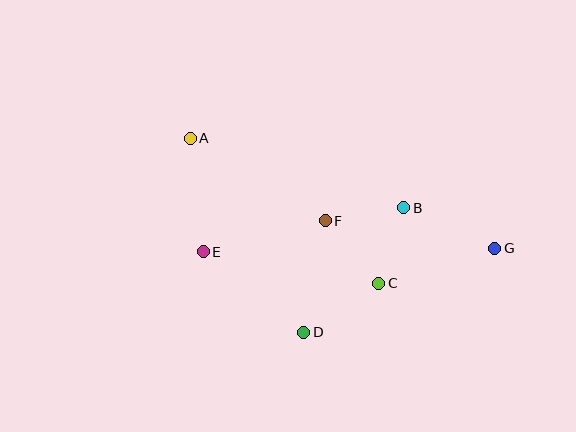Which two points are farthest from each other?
Points A and G are farthest from each other.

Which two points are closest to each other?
Points B and C are closest to each other.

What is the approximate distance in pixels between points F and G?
The distance between F and G is approximately 172 pixels.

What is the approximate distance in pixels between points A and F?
The distance between A and F is approximately 158 pixels.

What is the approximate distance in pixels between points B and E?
The distance between B and E is approximately 206 pixels.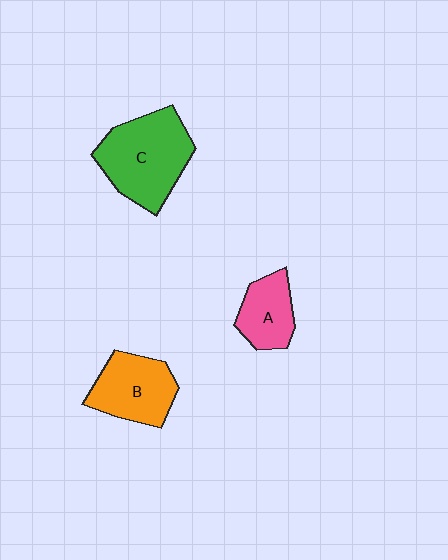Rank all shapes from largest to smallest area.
From largest to smallest: C (green), B (orange), A (pink).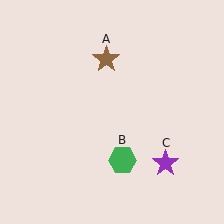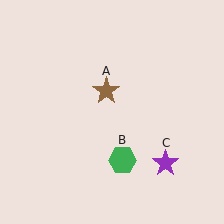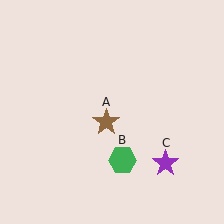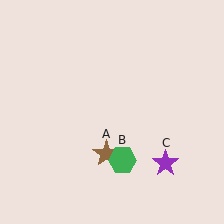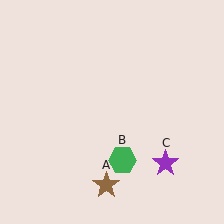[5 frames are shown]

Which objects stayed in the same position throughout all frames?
Green hexagon (object B) and purple star (object C) remained stationary.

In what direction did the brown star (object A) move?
The brown star (object A) moved down.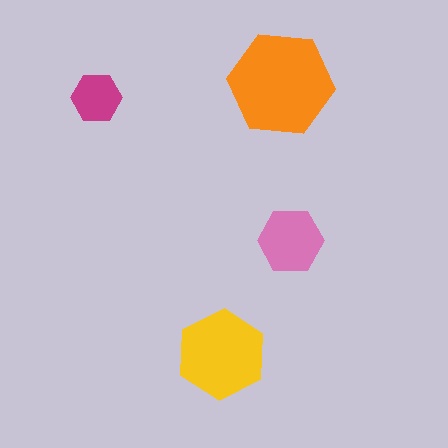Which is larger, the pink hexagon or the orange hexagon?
The orange one.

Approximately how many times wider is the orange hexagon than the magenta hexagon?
About 2 times wider.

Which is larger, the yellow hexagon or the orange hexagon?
The orange one.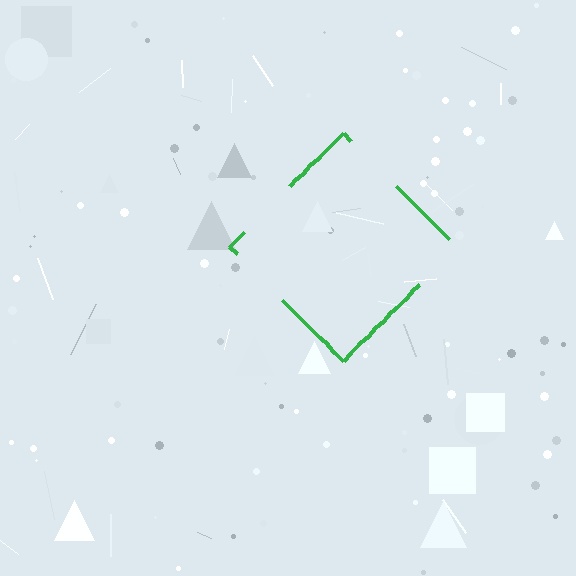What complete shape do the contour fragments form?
The contour fragments form a diamond.